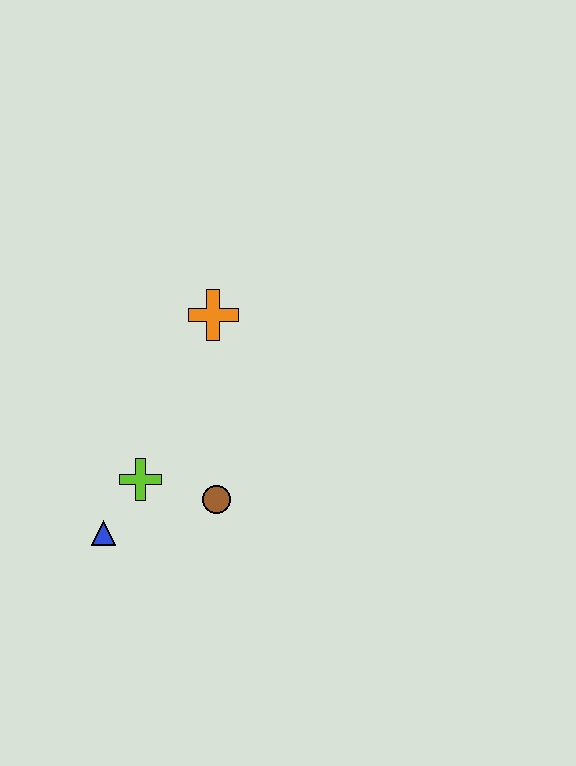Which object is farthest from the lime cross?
The orange cross is farthest from the lime cross.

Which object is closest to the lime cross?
The blue triangle is closest to the lime cross.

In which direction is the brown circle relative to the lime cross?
The brown circle is to the right of the lime cross.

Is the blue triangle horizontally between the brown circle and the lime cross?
No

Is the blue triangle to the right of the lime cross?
No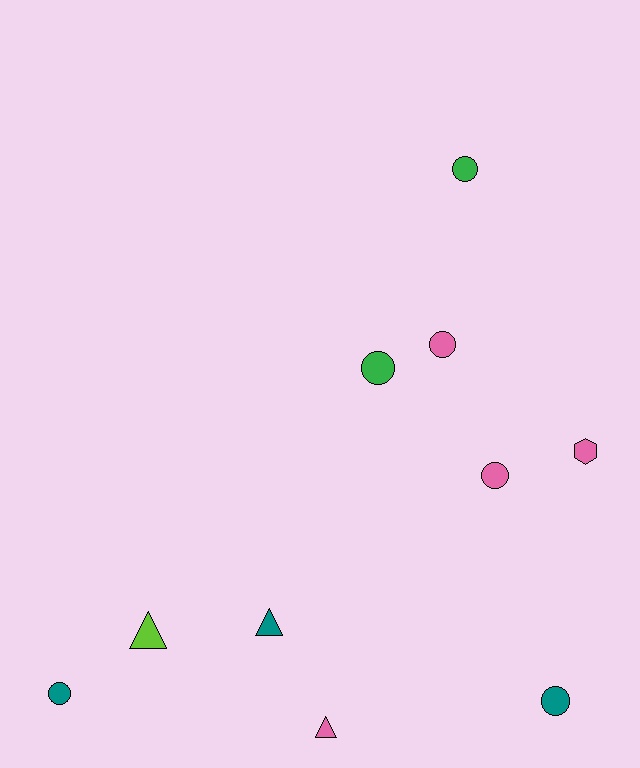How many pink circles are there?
There are 2 pink circles.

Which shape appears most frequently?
Circle, with 6 objects.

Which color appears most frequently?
Pink, with 4 objects.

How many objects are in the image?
There are 10 objects.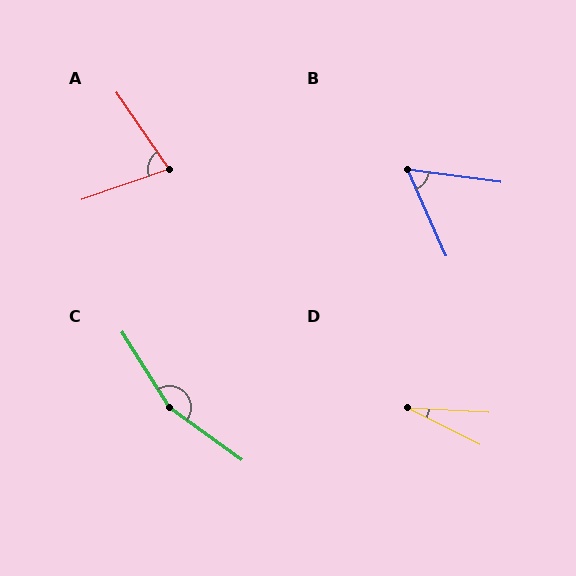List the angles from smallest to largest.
D (23°), B (58°), A (74°), C (158°).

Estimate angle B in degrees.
Approximately 58 degrees.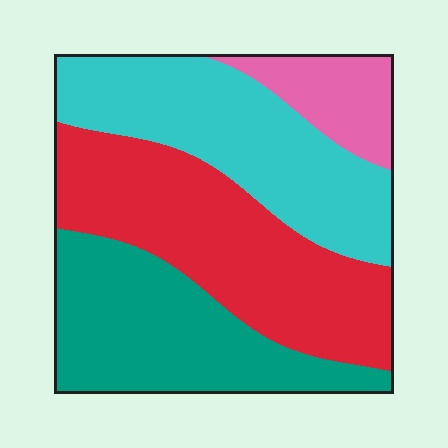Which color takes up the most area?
Red, at roughly 35%.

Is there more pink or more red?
Red.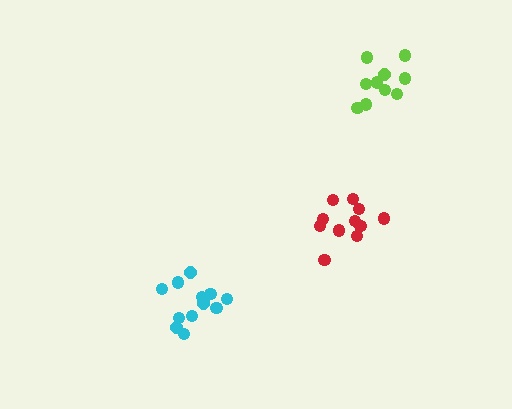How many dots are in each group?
Group 1: 13 dots, Group 2: 11 dots, Group 3: 10 dots (34 total).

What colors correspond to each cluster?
The clusters are colored: cyan, red, lime.